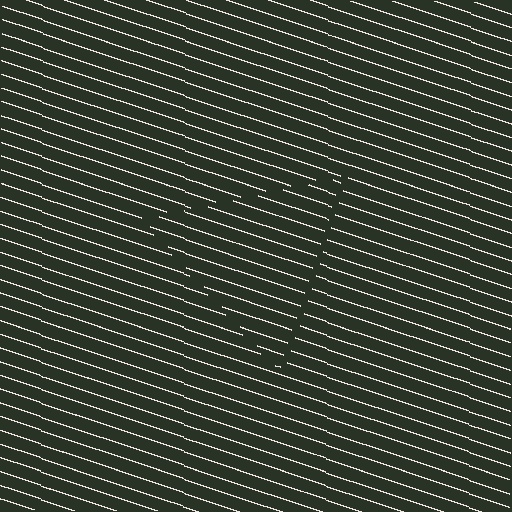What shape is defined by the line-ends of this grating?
An illusory triangle. The interior of the shape contains the same grating, shifted by half a period — the contour is defined by the phase discontinuity where line-ends from the inner and outer gratings abut.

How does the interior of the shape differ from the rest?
The interior of the shape contains the same grating, shifted by half a period — the contour is defined by the phase discontinuity where line-ends from the inner and outer gratings abut.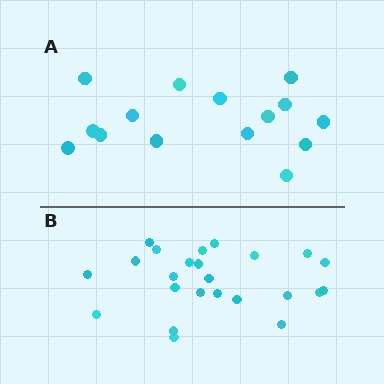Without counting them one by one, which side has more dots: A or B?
Region B (the bottom region) has more dots.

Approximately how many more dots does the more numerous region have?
Region B has roughly 8 or so more dots than region A.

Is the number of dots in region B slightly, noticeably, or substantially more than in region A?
Region B has substantially more. The ratio is roughly 1.6 to 1.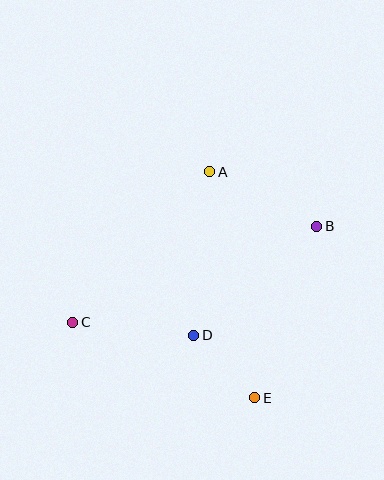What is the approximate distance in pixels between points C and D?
The distance between C and D is approximately 121 pixels.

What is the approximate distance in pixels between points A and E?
The distance between A and E is approximately 231 pixels.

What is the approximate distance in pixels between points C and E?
The distance between C and E is approximately 197 pixels.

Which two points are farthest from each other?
Points B and C are farthest from each other.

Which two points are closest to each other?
Points D and E are closest to each other.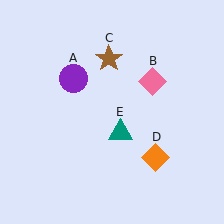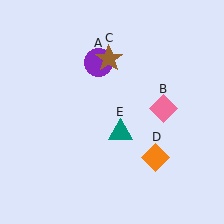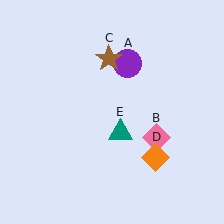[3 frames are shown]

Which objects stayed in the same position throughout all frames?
Brown star (object C) and orange diamond (object D) and teal triangle (object E) remained stationary.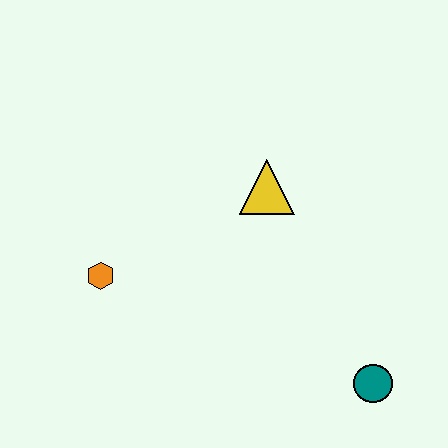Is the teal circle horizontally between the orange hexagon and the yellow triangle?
No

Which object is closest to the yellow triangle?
The orange hexagon is closest to the yellow triangle.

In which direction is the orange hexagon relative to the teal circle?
The orange hexagon is to the left of the teal circle.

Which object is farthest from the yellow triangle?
The teal circle is farthest from the yellow triangle.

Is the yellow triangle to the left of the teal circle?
Yes